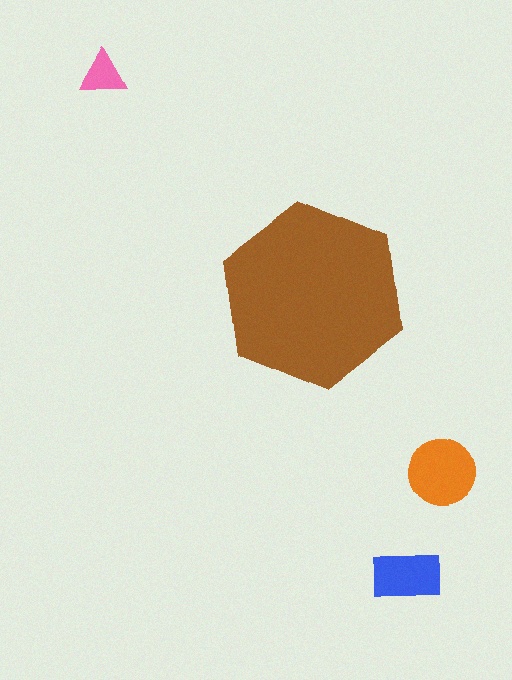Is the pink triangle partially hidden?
No, the pink triangle is fully visible.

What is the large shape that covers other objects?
A brown hexagon.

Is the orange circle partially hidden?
No, the orange circle is fully visible.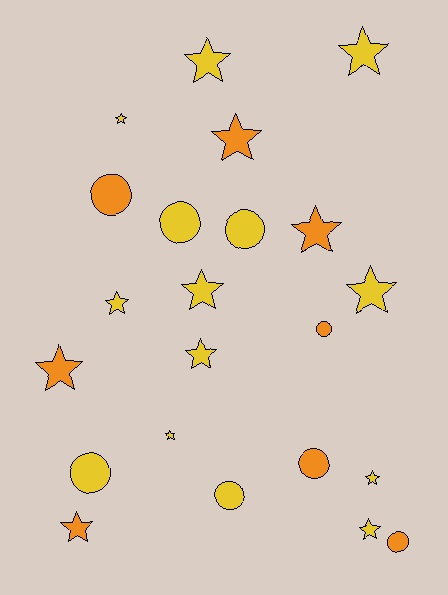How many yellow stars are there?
There are 10 yellow stars.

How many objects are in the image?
There are 22 objects.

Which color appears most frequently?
Yellow, with 14 objects.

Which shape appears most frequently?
Star, with 14 objects.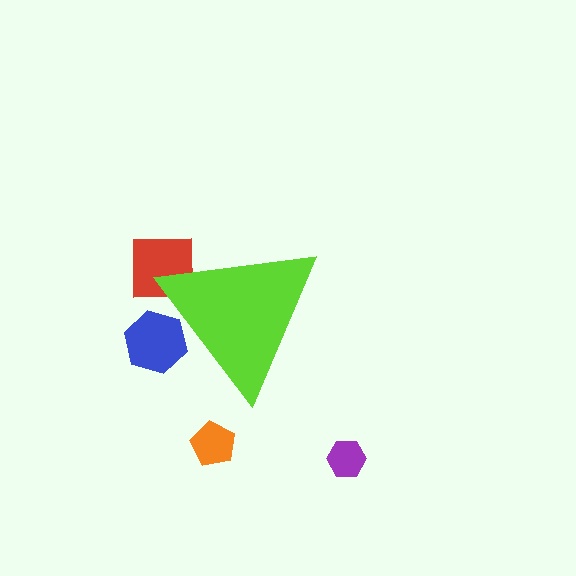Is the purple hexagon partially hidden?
No, the purple hexagon is fully visible.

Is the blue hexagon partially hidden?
Yes, the blue hexagon is partially hidden behind the lime triangle.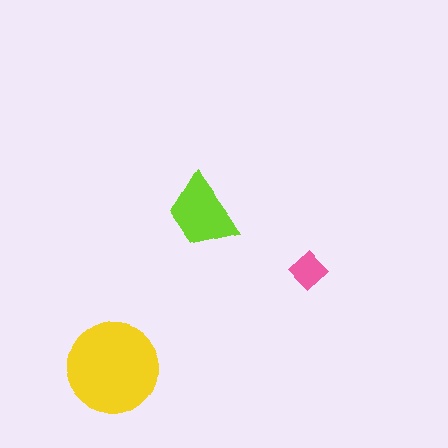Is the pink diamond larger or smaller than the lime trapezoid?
Smaller.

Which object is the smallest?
The pink diamond.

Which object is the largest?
The yellow circle.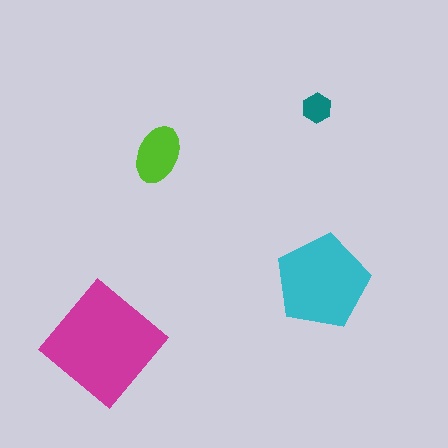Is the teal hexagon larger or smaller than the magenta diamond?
Smaller.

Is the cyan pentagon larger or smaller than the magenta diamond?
Smaller.